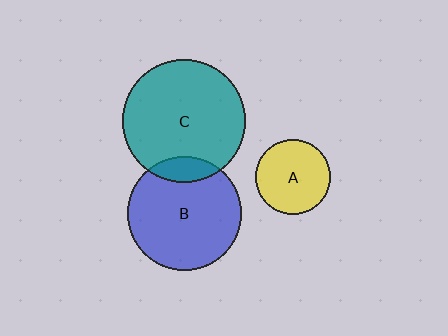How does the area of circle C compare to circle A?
Approximately 2.7 times.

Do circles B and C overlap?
Yes.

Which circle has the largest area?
Circle C (teal).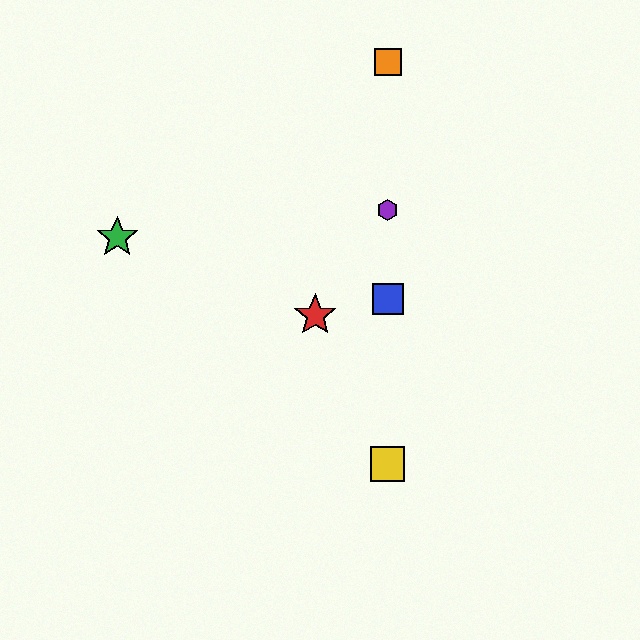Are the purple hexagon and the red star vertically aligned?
No, the purple hexagon is at x≈388 and the red star is at x≈315.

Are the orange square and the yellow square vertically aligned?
Yes, both are at x≈388.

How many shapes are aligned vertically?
4 shapes (the blue square, the yellow square, the purple hexagon, the orange square) are aligned vertically.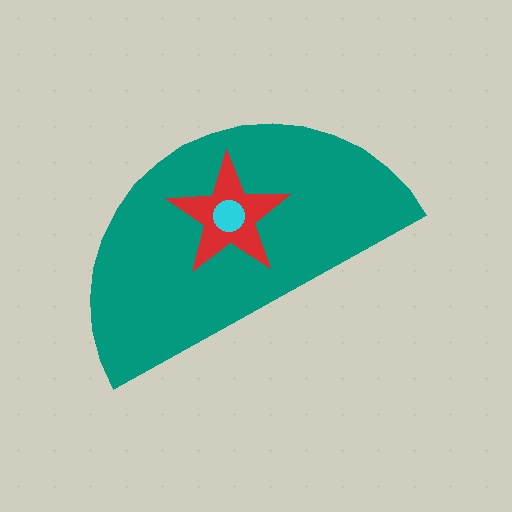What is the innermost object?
The cyan circle.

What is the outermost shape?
The teal semicircle.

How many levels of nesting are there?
3.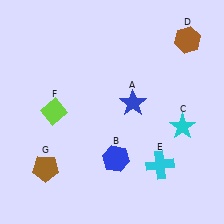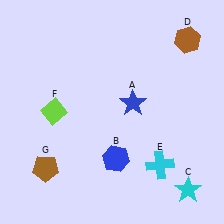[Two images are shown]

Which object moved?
The cyan star (C) moved down.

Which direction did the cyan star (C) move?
The cyan star (C) moved down.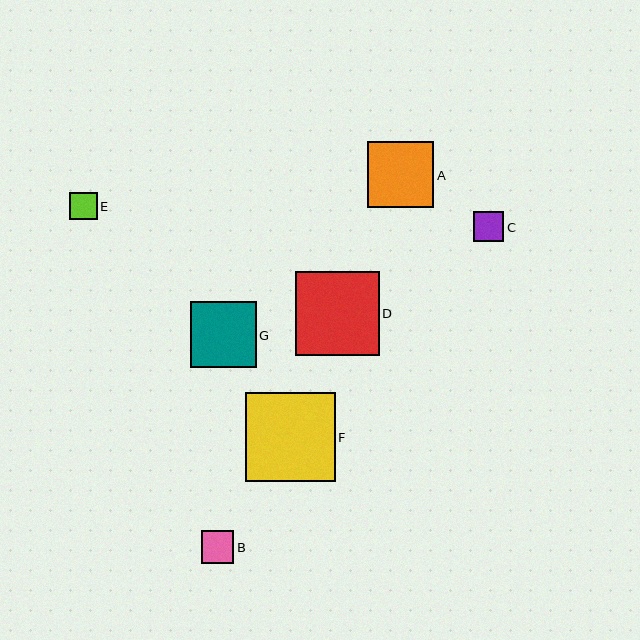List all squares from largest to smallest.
From largest to smallest: F, D, A, G, B, C, E.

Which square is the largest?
Square F is the largest with a size of approximately 89 pixels.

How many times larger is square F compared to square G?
Square F is approximately 1.4 times the size of square G.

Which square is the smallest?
Square E is the smallest with a size of approximately 28 pixels.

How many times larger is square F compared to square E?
Square F is approximately 3.2 times the size of square E.